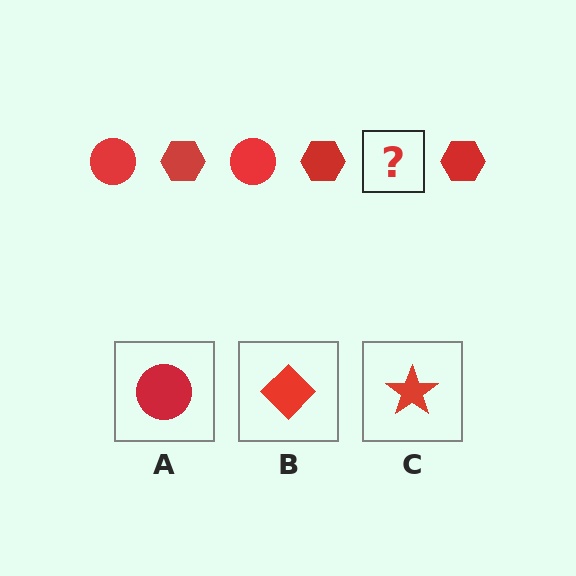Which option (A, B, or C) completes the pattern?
A.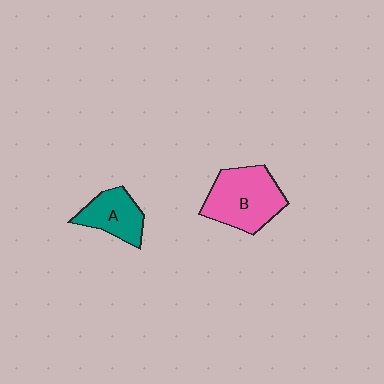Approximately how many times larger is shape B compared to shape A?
Approximately 1.6 times.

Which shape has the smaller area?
Shape A (teal).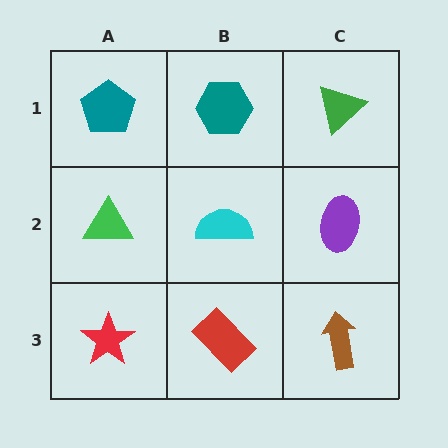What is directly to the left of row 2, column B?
A green triangle.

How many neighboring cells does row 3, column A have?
2.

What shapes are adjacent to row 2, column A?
A teal pentagon (row 1, column A), a red star (row 3, column A), a cyan semicircle (row 2, column B).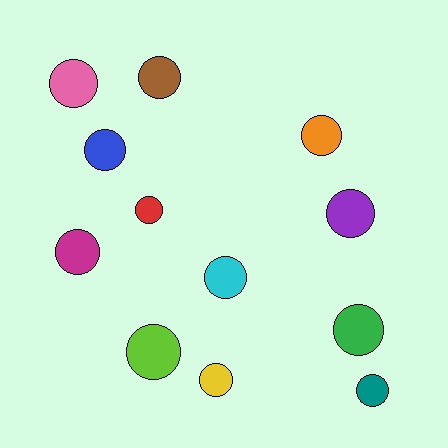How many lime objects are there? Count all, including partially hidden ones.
There is 1 lime object.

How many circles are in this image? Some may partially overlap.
There are 12 circles.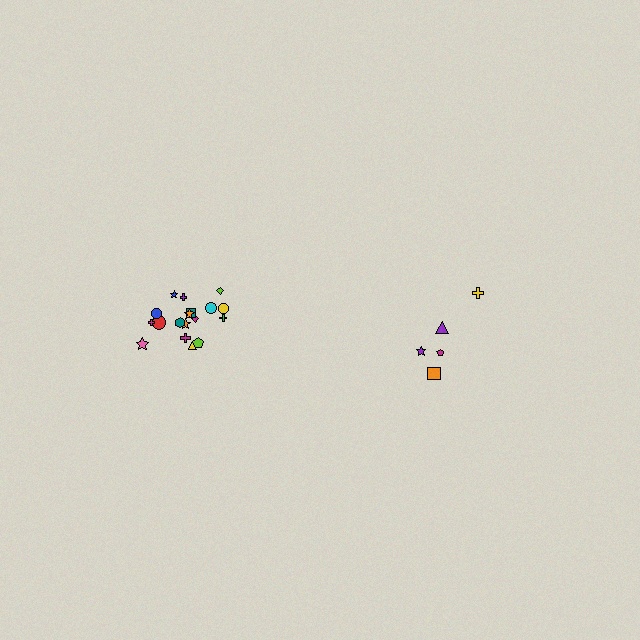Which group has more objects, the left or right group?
The left group.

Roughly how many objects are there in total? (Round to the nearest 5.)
Roughly 25 objects in total.